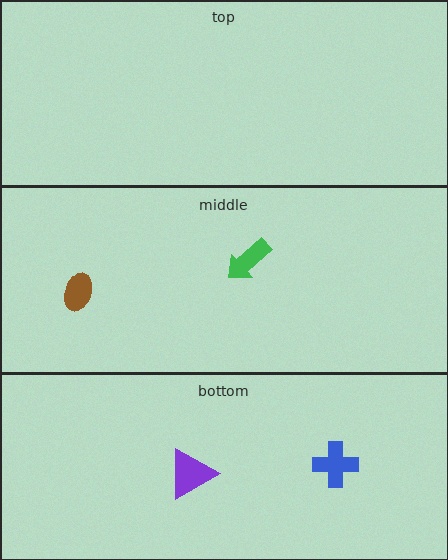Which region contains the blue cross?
The bottom region.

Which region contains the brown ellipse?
The middle region.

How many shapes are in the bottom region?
2.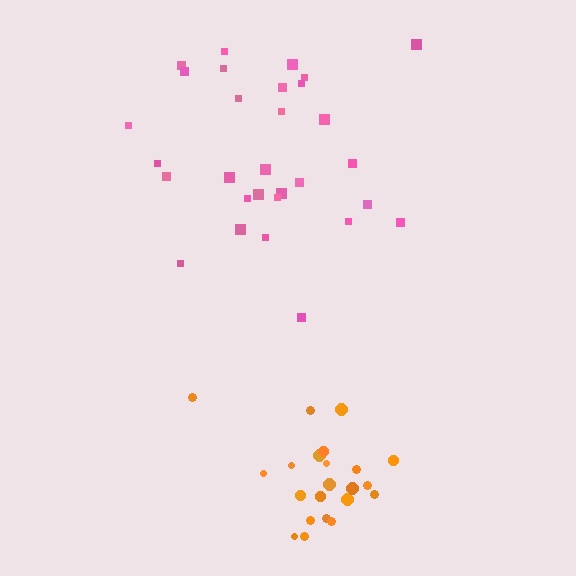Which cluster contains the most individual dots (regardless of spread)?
Pink (30).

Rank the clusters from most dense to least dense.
orange, pink.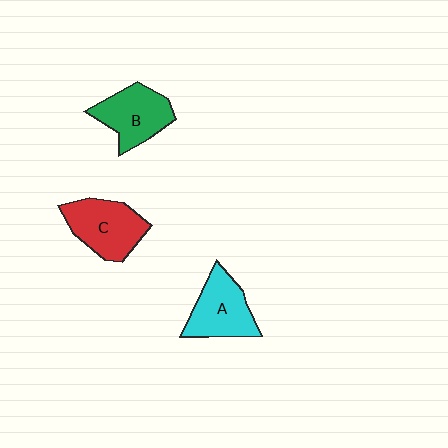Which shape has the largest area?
Shape C (red).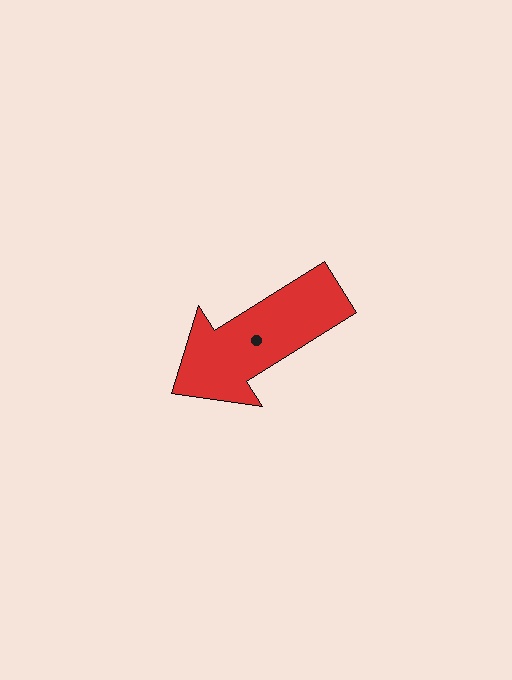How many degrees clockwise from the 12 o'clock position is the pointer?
Approximately 238 degrees.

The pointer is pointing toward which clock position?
Roughly 8 o'clock.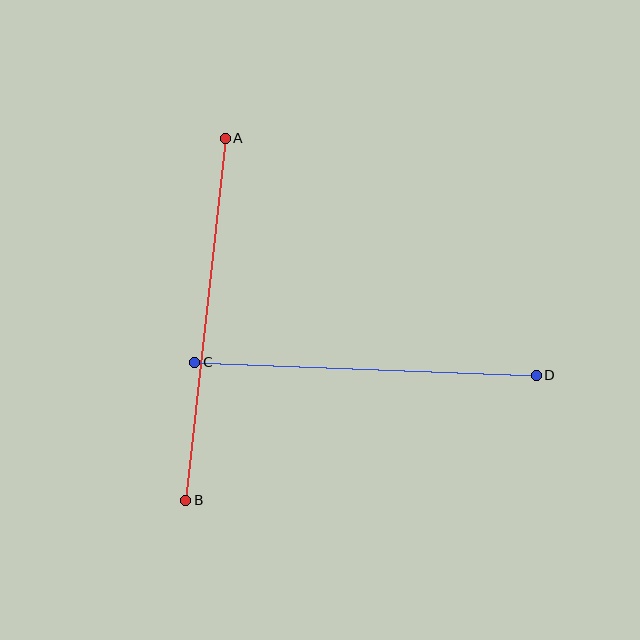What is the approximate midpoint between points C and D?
The midpoint is at approximately (365, 369) pixels.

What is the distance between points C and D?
The distance is approximately 342 pixels.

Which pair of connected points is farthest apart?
Points A and B are farthest apart.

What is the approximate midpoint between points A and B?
The midpoint is at approximately (205, 319) pixels.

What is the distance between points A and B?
The distance is approximately 364 pixels.